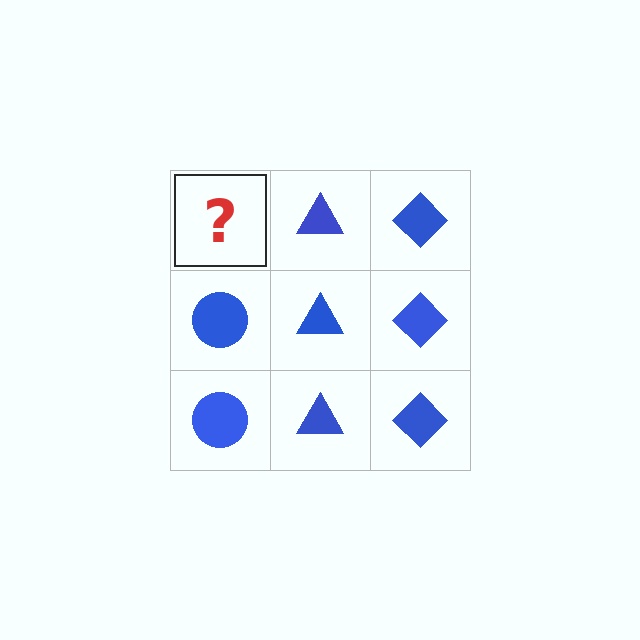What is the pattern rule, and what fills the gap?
The rule is that each column has a consistent shape. The gap should be filled with a blue circle.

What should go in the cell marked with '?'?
The missing cell should contain a blue circle.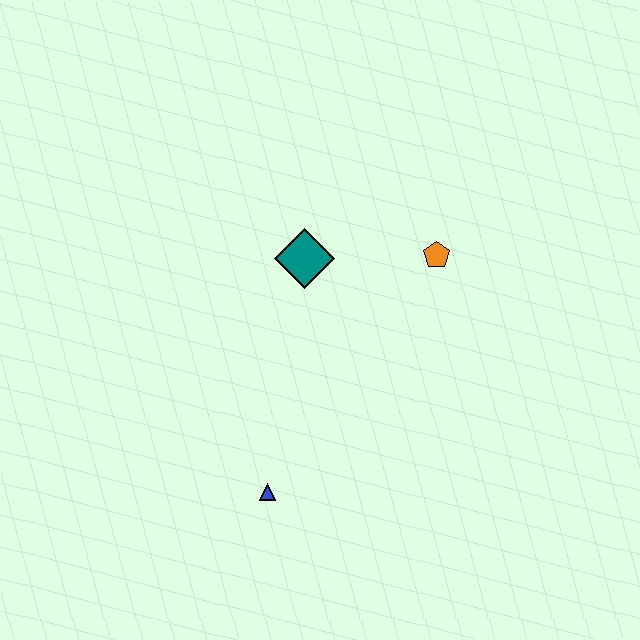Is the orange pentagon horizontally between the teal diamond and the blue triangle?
No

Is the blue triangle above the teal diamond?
No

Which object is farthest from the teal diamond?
The blue triangle is farthest from the teal diamond.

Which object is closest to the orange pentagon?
The teal diamond is closest to the orange pentagon.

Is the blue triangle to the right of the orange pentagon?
No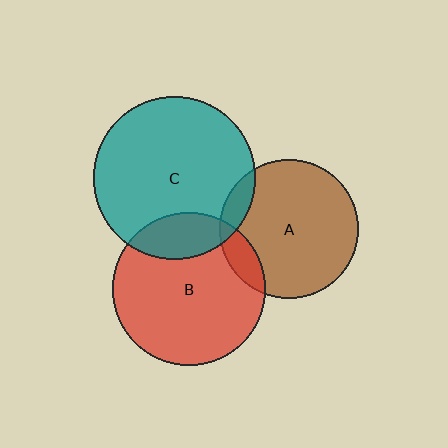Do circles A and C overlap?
Yes.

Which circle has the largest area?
Circle C (teal).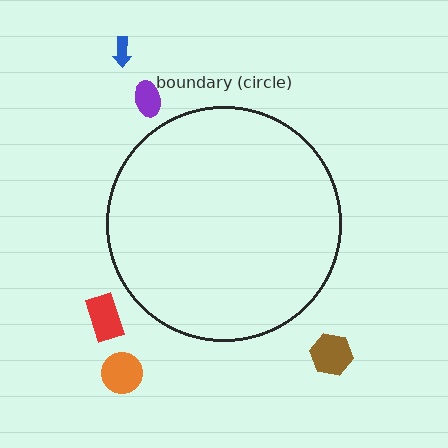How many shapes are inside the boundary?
0 inside, 5 outside.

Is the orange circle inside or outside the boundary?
Outside.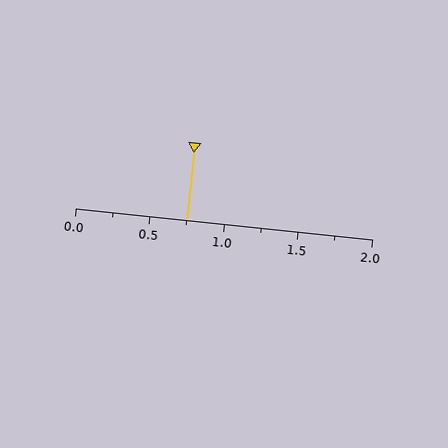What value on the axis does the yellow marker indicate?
The marker indicates approximately 0.75.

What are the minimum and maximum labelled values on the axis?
The axis runs from 0.0 to 2.0.